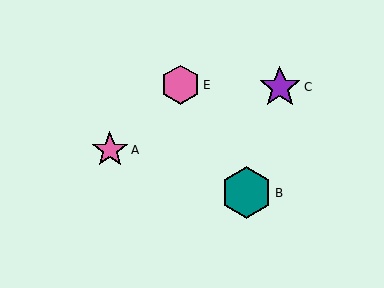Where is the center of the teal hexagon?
The center of the teal hexagon is at (246, 193).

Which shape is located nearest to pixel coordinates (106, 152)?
The pink star (labeled A) at (110, 150) is nearest to that location.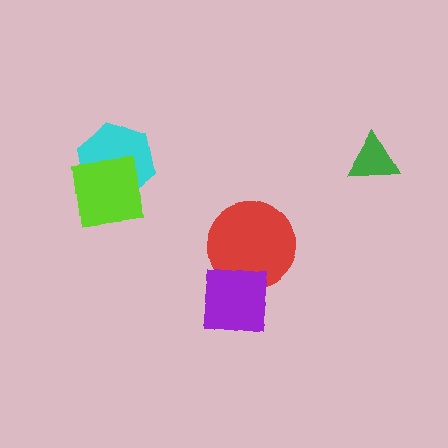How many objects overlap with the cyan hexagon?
1 object overlaps with the cyan hexagon.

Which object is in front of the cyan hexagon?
The lime square is in front of the cyan hexagon.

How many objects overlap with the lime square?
1 object overlaps with the lime square.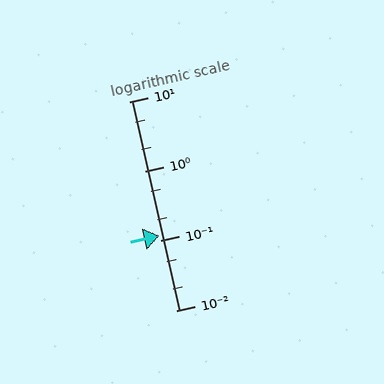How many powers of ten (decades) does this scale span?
The scale spans 3 decades, from 0.01 to 10.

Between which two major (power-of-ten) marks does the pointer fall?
The pointer is between 0.1 and 1.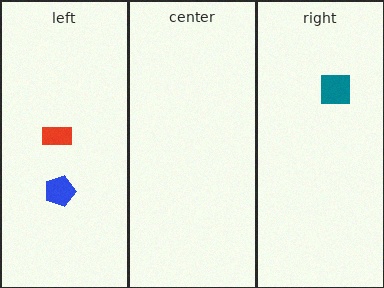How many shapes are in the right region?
1.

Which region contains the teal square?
The right region.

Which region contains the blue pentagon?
The left region.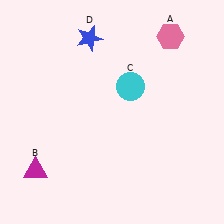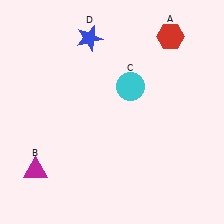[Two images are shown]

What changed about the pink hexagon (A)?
In Image 1, A is pink. In Image 2, it changed to red.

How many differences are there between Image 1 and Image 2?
There is 1 difference between the two images.